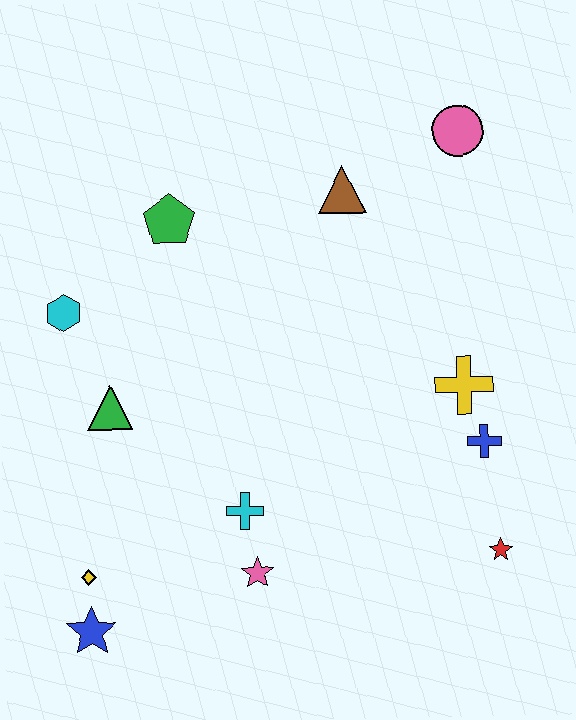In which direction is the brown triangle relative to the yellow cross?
The brown triangle is above the yellow cross.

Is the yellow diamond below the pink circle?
Yes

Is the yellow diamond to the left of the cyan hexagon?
No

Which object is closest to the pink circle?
The brown triangle is closest to the pink circle.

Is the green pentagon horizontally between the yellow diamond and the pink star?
Yes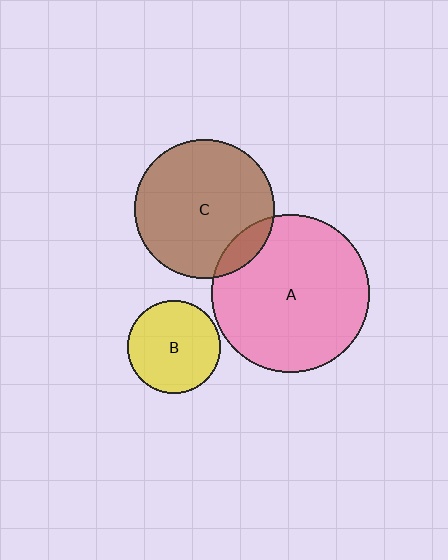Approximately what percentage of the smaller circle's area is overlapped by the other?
Approximately 10%.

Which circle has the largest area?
Circle A (pink).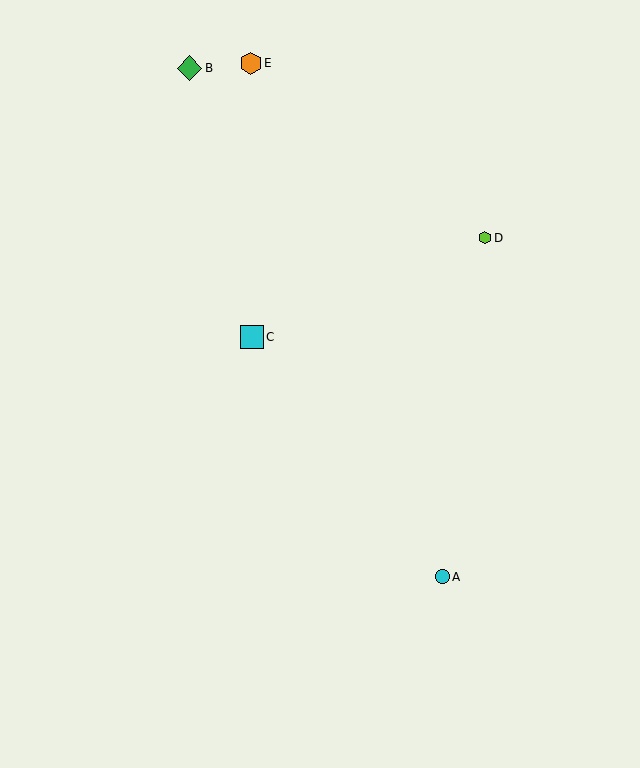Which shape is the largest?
The green diamond (labeled B) is the largest.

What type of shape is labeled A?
Shape A is a cyan circle.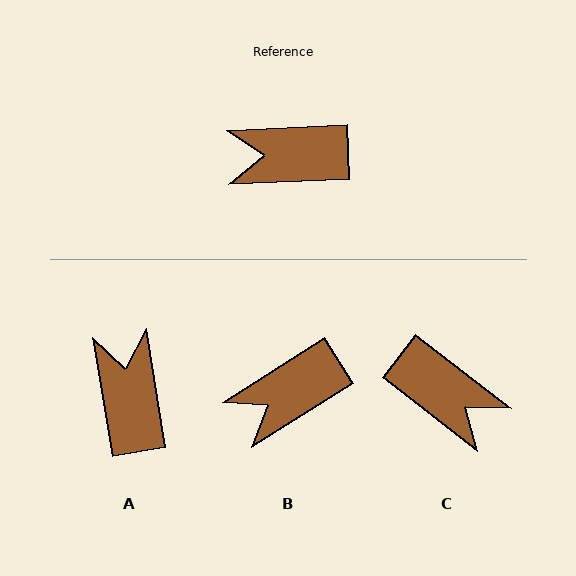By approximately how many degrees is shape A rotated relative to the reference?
Approximately 83 degrees clockwise.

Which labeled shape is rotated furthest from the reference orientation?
C, about 140 degrees away.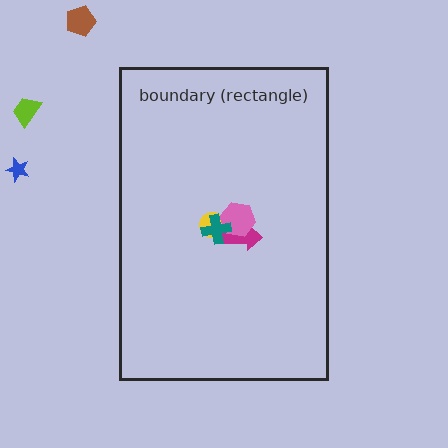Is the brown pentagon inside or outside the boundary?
Outside.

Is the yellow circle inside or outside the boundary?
Inside.